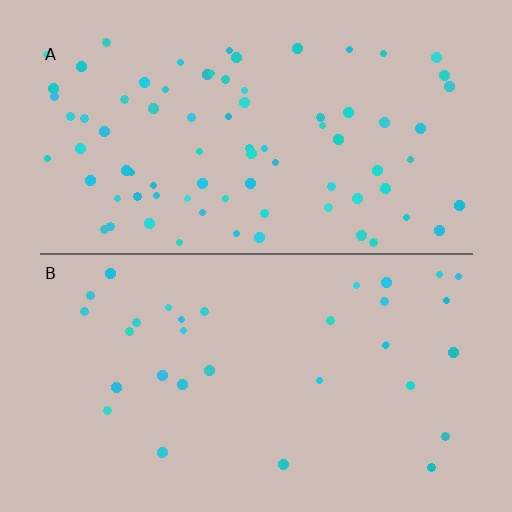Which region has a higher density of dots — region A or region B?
A (the top).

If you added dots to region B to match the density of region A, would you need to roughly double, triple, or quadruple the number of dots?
Approximately double.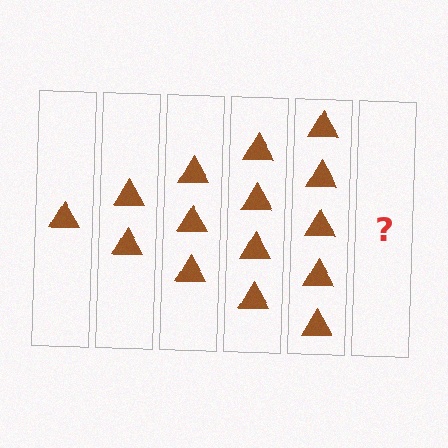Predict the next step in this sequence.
The next step is 6 triangles.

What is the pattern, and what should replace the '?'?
The pattern is that each step adds one more triangle. The '?' should be 6 triangles.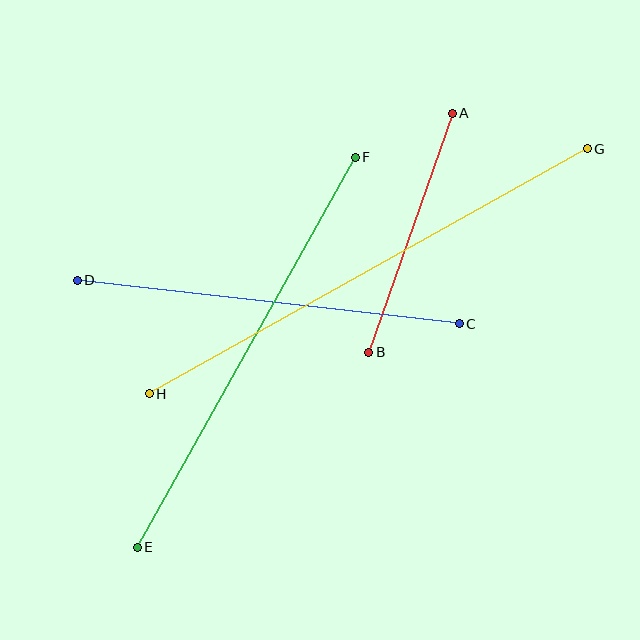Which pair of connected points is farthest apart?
Points G and H are farthest apart.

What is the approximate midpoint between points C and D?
The midpoint is at approximately (268, 302) pixels.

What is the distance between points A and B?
The distance is approximately 253 pixels.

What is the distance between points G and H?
The distance is approximately 502 pixels.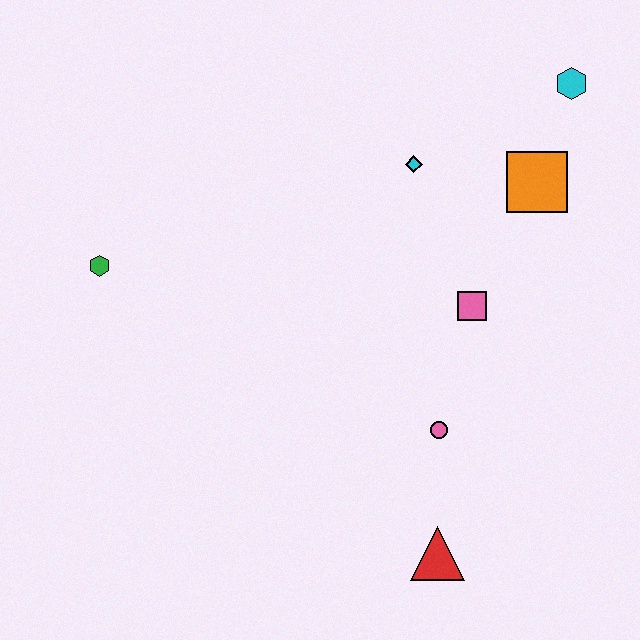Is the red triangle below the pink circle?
Yes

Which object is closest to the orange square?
The cyan hexagon is closest to the orange square.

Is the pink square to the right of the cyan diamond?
Yes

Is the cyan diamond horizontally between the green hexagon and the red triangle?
Yes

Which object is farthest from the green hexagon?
The cyan hexagon is farthest from the green hexagon.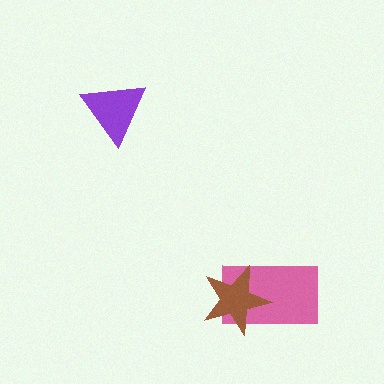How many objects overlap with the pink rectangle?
1 object overlaps with the pink rectangle.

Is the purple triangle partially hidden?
No, no other shape covers it.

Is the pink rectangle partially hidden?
Yes, it is partially covered by another shape.